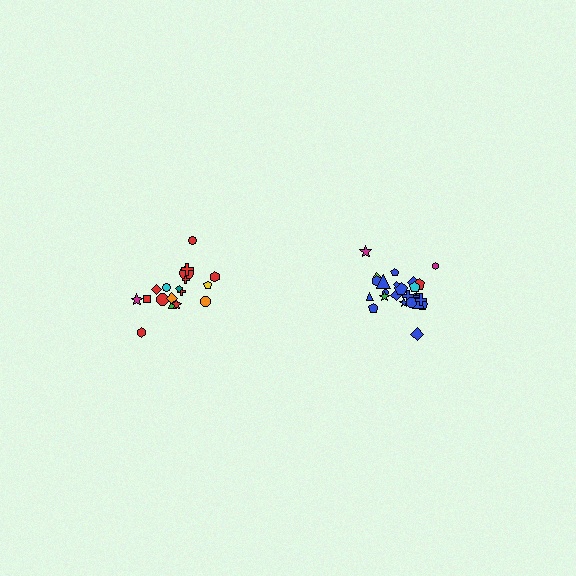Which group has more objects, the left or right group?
The right group.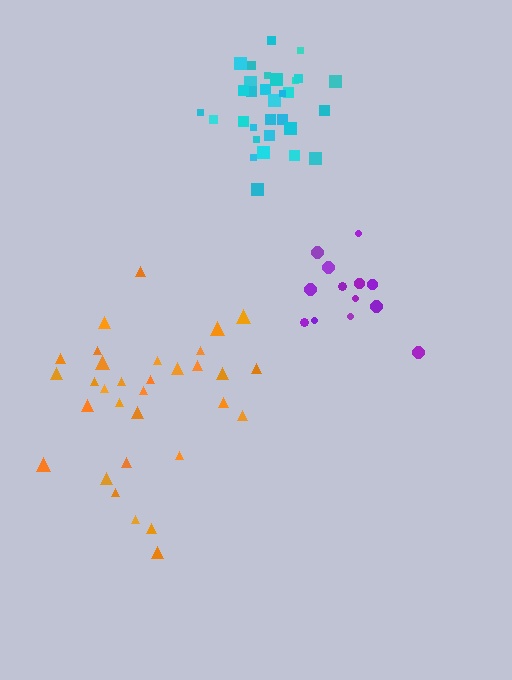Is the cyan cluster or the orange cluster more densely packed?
Cyan.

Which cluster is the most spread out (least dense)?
Orange.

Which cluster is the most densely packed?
Cyan.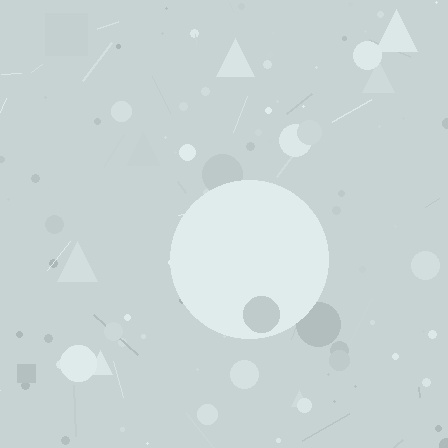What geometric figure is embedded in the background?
A circle is embedded in the background.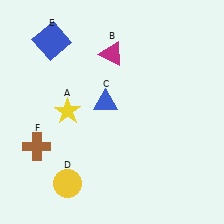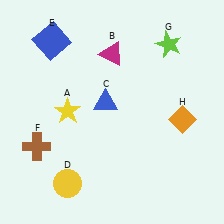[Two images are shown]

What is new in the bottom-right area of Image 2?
An orange diamond (H) was added in the bottom-right area of Image 2.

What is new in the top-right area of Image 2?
A lime star (G) was added in the top-right area of Image 2.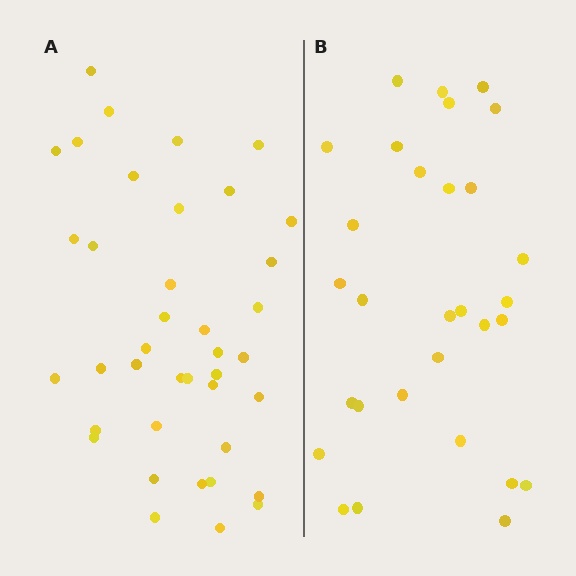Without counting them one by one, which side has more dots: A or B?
Region A (the left region) has more dots.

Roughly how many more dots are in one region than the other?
Region A has roughly 8 or so more dots than region B.